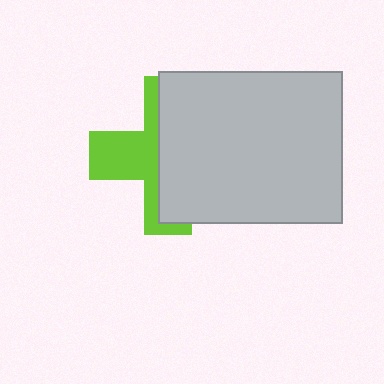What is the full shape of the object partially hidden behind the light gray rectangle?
The partially hidden object is a lime cross.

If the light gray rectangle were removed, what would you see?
You would see the complete lime cross.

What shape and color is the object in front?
The object in front is a light gray rectangle.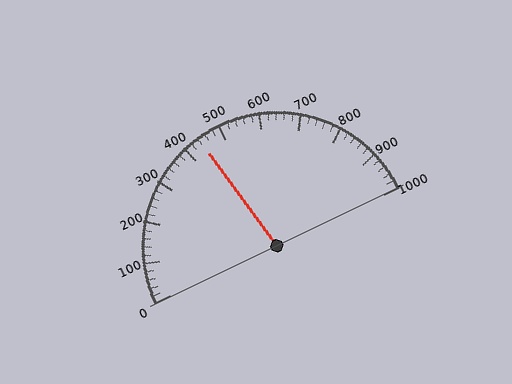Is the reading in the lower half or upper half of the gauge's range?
The reading is in the lower half of the range (0 to 1000).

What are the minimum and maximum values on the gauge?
The gauge ranges from 0 to 1000.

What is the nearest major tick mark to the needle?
The nearest major tick mark is 400.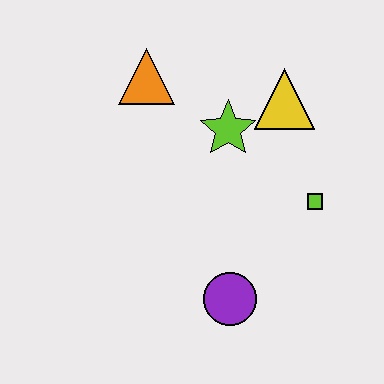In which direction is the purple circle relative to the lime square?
The purple circle is below the lime square.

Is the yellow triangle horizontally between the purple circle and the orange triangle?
No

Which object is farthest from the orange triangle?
The purple circle is farthest from the orange triangle.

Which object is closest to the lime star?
The yellow triangle is closest to the lime star.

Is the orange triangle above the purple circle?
Yes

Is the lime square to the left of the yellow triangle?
No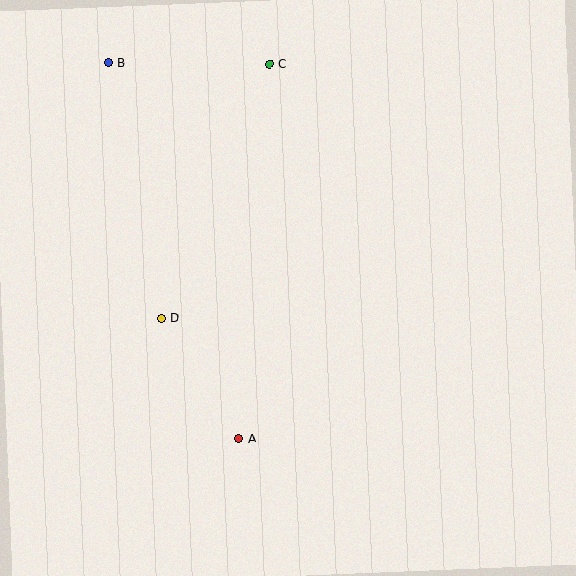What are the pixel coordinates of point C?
Point C is at (269, 65).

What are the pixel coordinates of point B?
Point B is at (108, 63).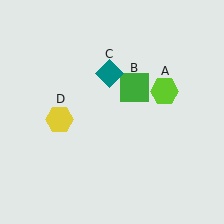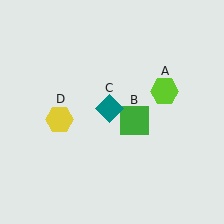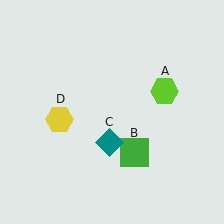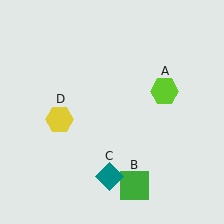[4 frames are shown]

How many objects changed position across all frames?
2 objects changed position: green square (object B), teal diamond (object C).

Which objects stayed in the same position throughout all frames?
Lime hexagon (object A) and yellow hexagon (object D) remained stationary.